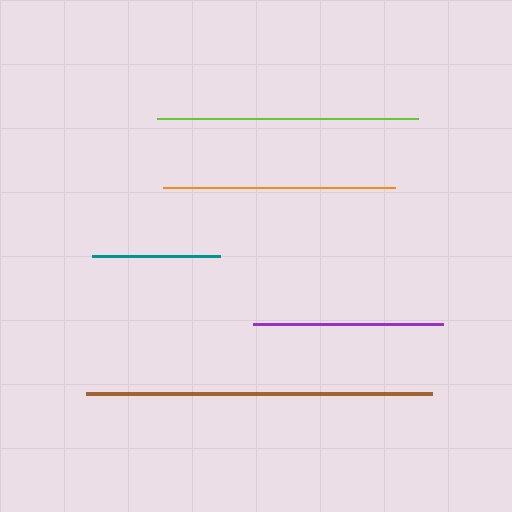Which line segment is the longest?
The brown line is the longest at approximately 346 pixels.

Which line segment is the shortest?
The teal line is the shortest at approximately 129 pixels.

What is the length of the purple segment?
The purple segment is approximately 190 pixels long.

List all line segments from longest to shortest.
From longest to shortest: brown, lime, orange, purple, teal.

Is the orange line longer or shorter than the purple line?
The orange line is longer than the purple line.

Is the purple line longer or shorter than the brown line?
The brown line is longer than the purple line.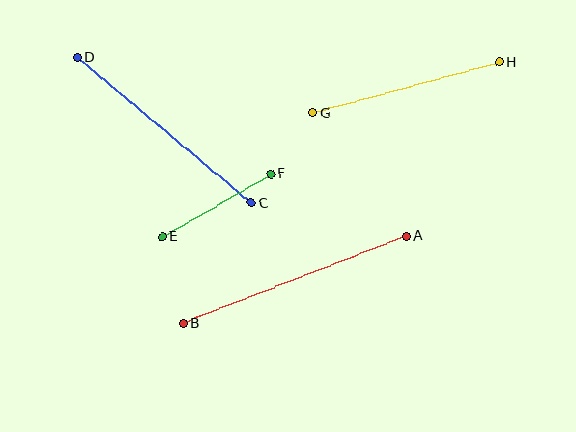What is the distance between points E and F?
The distance is approximately 125 pixels.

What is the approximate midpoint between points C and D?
The midpoint is at approximately (164, 130) pixels.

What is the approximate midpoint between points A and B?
The midpoint is at approximately (294, 280) pixels.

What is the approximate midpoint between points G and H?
The midpoint is at approximately (406, 88) pixels.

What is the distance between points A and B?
The distance is approximately 239 pixels.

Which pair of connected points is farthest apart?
Points A and B are farthest apart.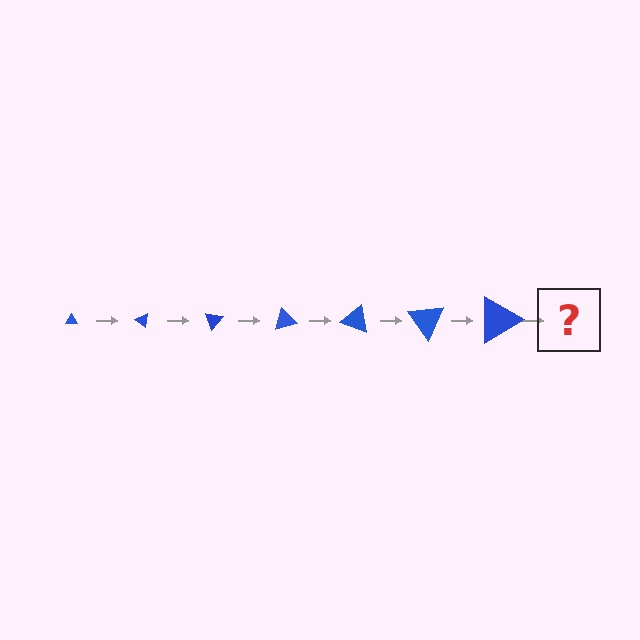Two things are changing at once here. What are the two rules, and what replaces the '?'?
The two rules are that the triangle grows larger each step and it rotates 35 degrees each step. The '?' should be a triangle, larger than the previous one and rotated 245 degrees from the start.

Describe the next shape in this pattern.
It should be a triangle, larger than the previous one and rotated 245 degrees from the start.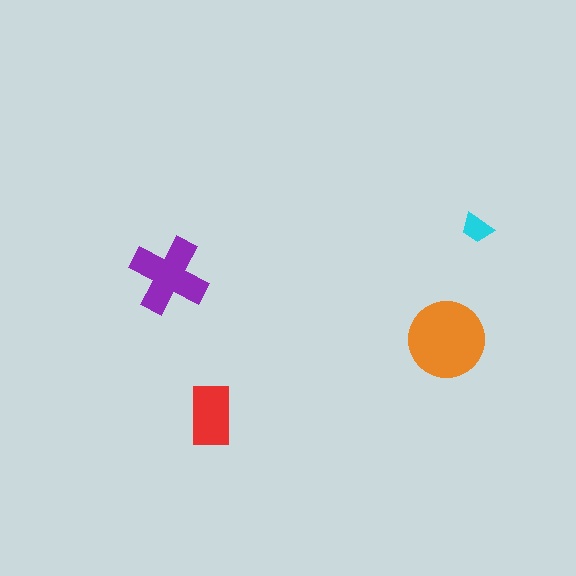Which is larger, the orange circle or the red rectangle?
The orange circle.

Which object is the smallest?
The cyan trapezoid.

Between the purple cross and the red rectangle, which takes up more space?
The purple cross.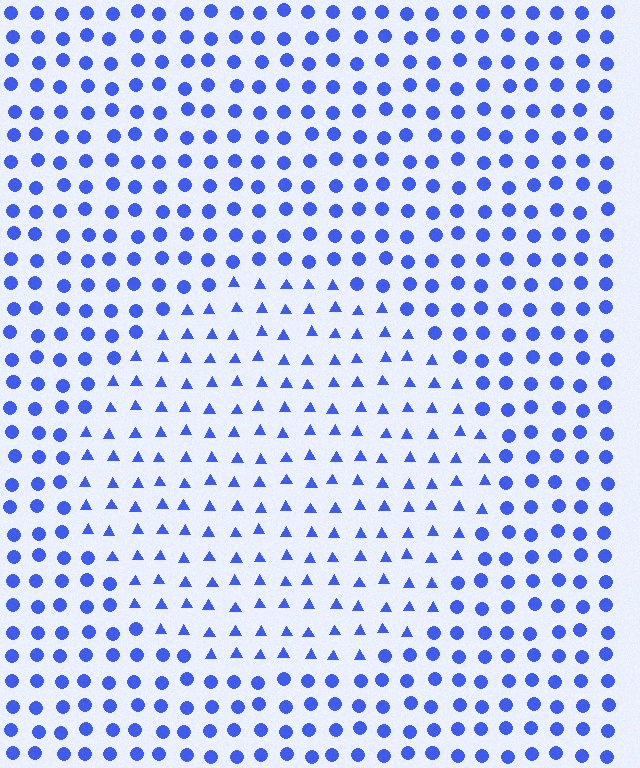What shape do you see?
I see a circle.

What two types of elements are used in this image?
The image uses triangles inside the circle region and circles outside it.